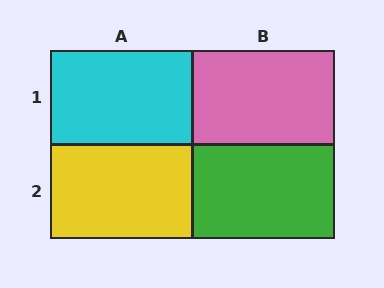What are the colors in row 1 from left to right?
Cyan, pink.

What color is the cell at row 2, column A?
Yellow.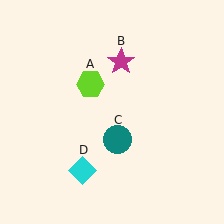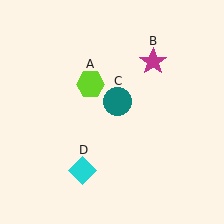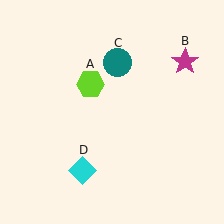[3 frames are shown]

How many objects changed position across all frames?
2 objects changed position: magenta star (object B), teal circle (object C).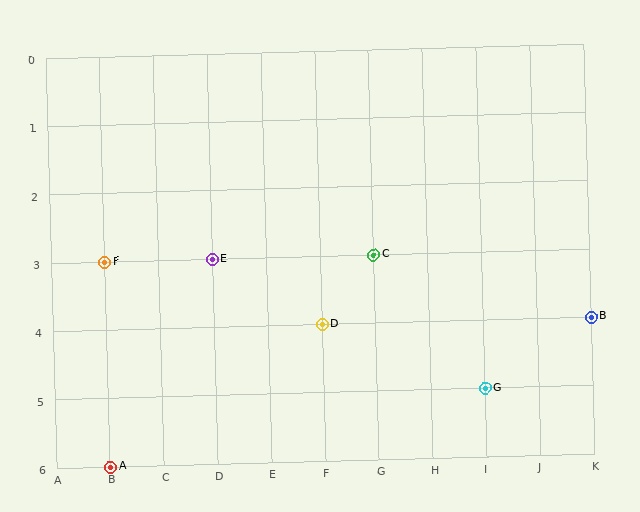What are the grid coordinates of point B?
Point B is at grid coordinates (K, 4).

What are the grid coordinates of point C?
Point C is at grid coordinates (G, 3).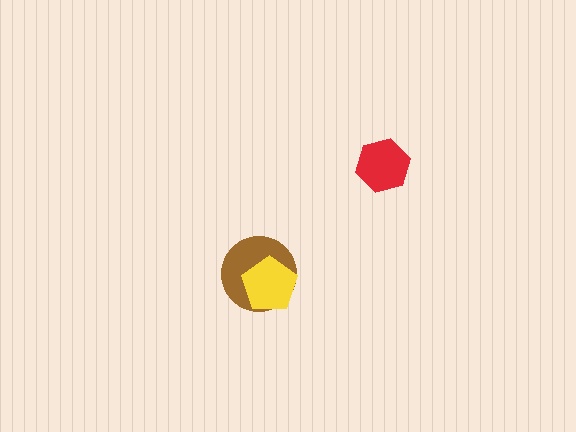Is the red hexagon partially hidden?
No, no other shape covers it.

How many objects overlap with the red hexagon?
0 objects overlap with the red hexagon.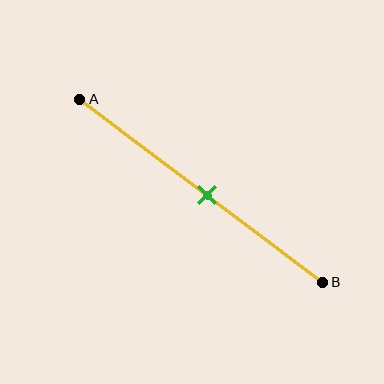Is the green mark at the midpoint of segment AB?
Yes, the mark is approximately at the midpoint.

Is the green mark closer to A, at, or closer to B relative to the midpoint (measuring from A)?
The green mark is approximately at the midpoint of segment AB.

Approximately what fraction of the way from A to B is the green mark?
The green mark is approximately 55% of the way from A to B.